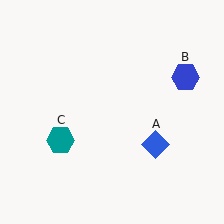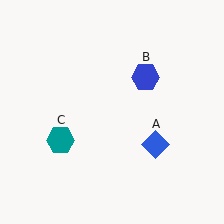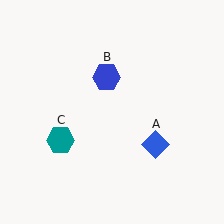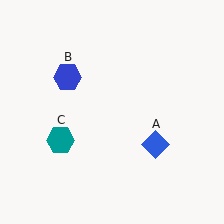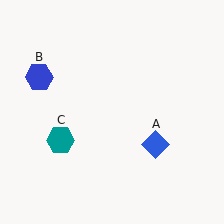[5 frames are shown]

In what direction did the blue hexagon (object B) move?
The blue hexagon (object B) moved left.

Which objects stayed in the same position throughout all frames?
Blue diamond (object A) and teal hexagon (object C) remained stationary.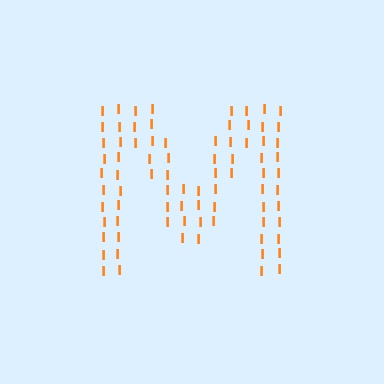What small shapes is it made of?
It is made of small letter I's.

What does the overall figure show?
The overall figure shows the letter M.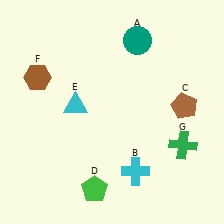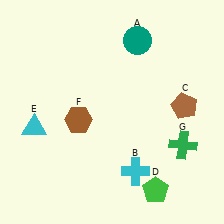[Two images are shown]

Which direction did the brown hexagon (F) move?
The brown hexagon (F) moved down.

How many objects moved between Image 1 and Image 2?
3 objects moved between the two images.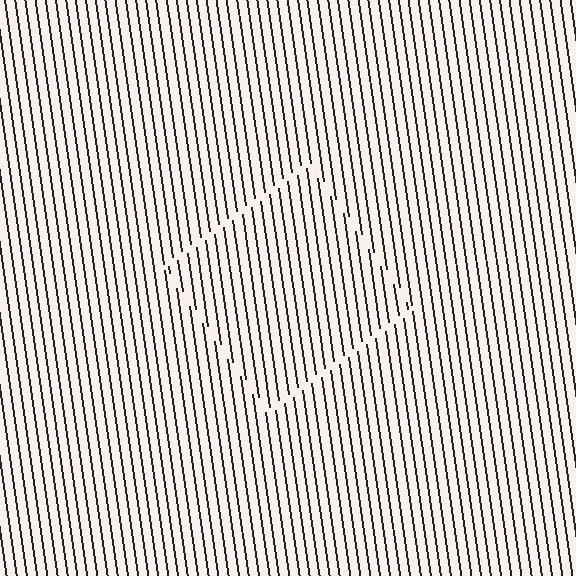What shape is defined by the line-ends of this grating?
An illusory square. The interior of the shape contains the same grating, shifted by half a period — the contour is defined by the phase discontinuity where line-ends from the inner and outer gratings abut.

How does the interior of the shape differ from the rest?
The interior of the shape contains the same grating, shifted by half a period — the contour is defined by the phase discontinuity where line-ends from the inner and outer gratings abut.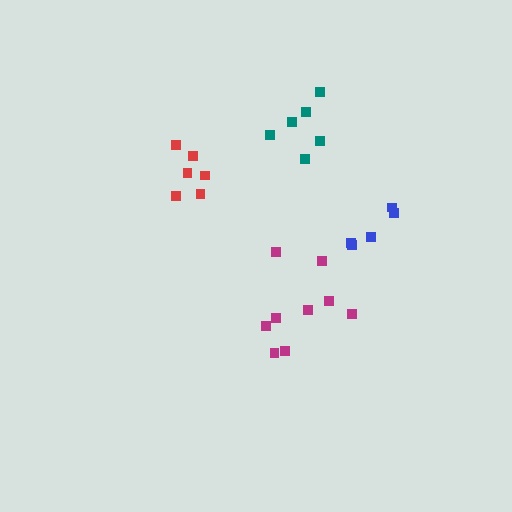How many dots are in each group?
Group 1: 5 dots, Group 2: 6 dots, Group 3: 6 dots, Group 4: 9 dots (26 total).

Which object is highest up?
The teal cluster is topmost.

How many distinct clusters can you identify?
There are 4 distinct clusters.